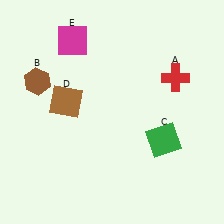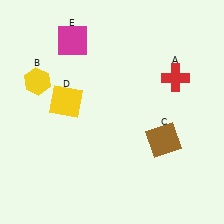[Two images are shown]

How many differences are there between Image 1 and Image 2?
There are 3 differences between the two images.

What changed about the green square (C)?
In Image 1, C is green. In Image 2, it changed to brown.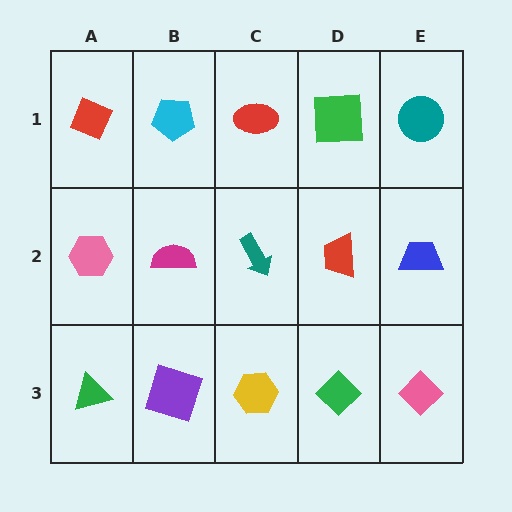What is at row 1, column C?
A red ellipse.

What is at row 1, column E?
A teal circle.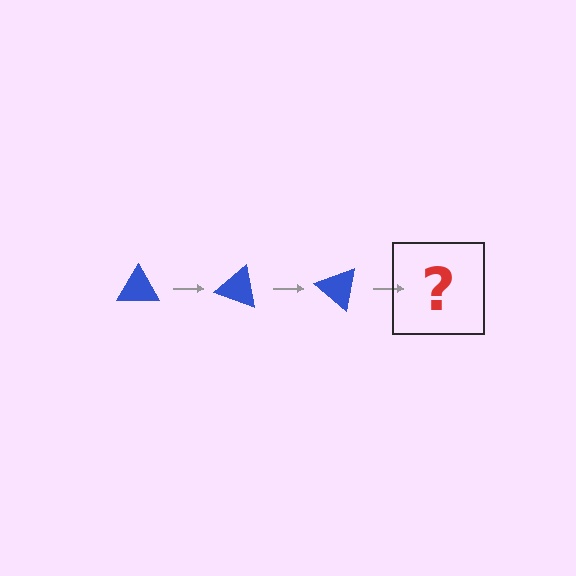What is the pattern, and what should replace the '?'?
The pattern is that the triangle rotates 20 degrees each step. The '?' should be a blue triangle rotated 60 degrees.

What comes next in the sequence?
The next element should be a blue triangle rotated 60 degrees.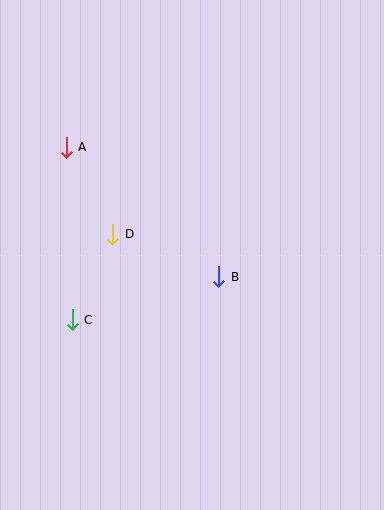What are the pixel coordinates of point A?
Point A is at (66, 147).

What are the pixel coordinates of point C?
Point C is at (72, 320).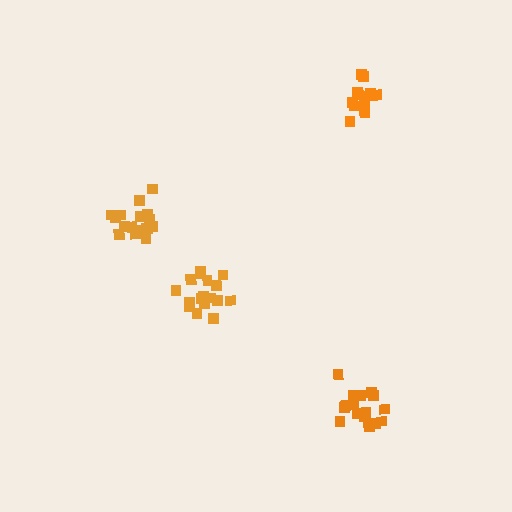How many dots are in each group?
Group 1: 18 dots, Group 2: 13 dots, Group 3: 17 dots, Group 4: 17 dots (65 total).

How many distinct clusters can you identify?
There are 4 distinct clusters.